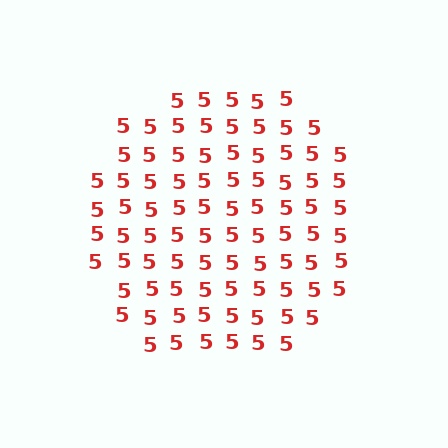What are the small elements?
The small elements are digit 5's.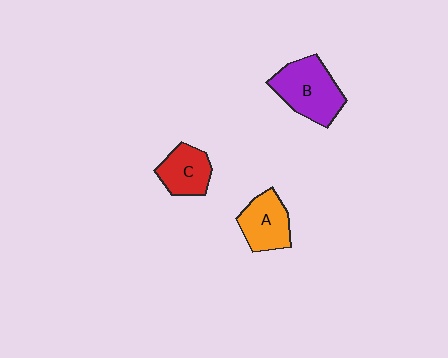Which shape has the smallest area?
Shape C (red).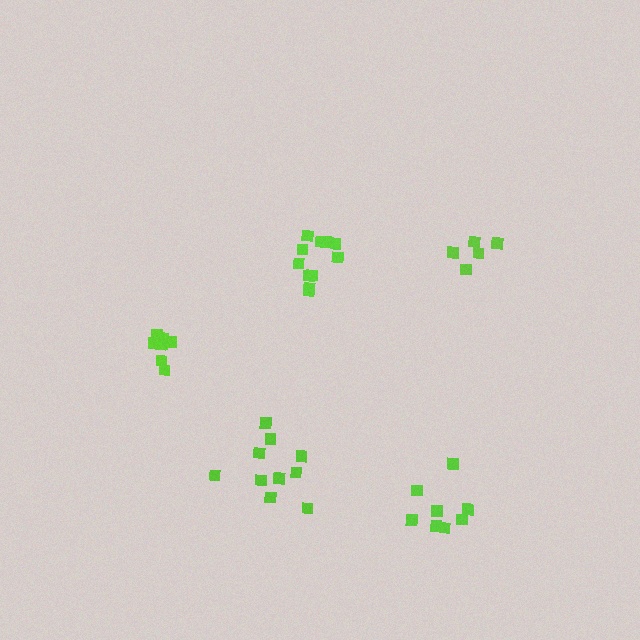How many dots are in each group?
Group 1: 10 dots, Group 2: 11 dots, Group 3: 8 dots, Group 4: 9 dots, Group 5: 5 dots (43 total).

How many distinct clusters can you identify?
There are 5 distinct clusters.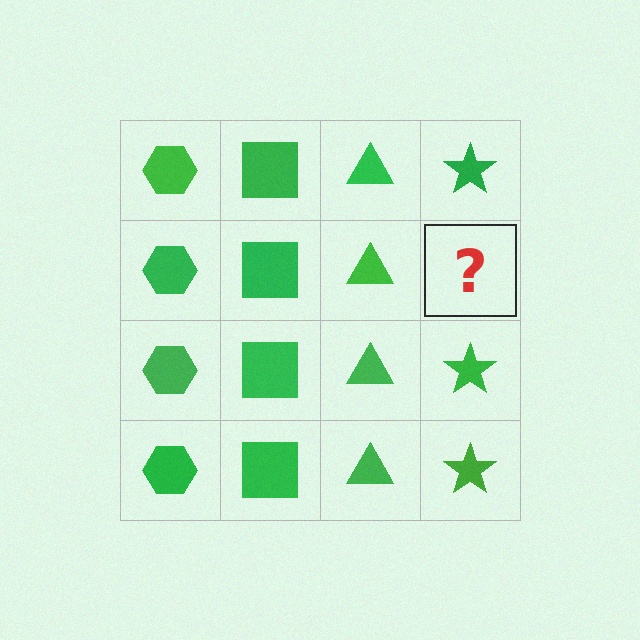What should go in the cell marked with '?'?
The missing cell should contain a green star.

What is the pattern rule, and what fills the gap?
The rule is that each column has a consistent shape. The gap should be filled with a green star.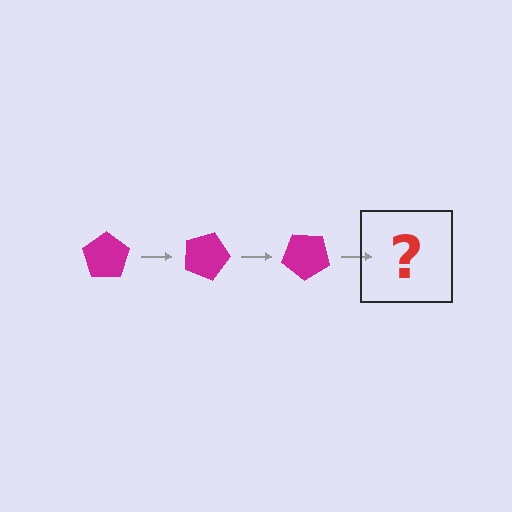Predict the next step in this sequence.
The next step is a magenta pentagon rotated 60 degrees.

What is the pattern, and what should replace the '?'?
The pattern is that the pentagon rotates 20 degrees each step. The '?' should be a magenta pentagon rotated 60 degrees.